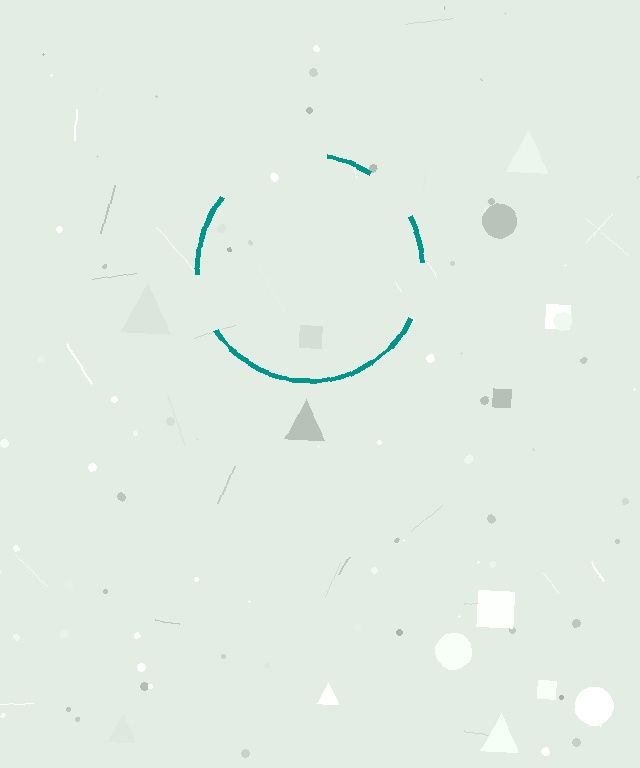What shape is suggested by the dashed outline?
The dashed outline suggests a circle.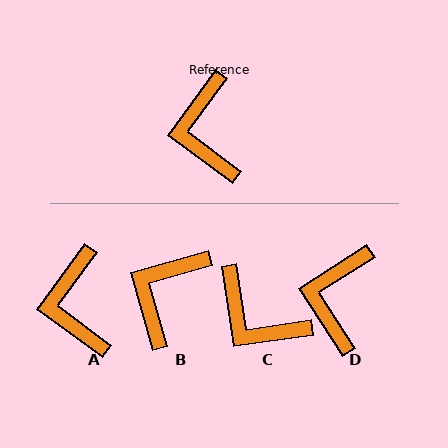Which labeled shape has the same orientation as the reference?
A.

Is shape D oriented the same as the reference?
No, it is off by about 21 degrees.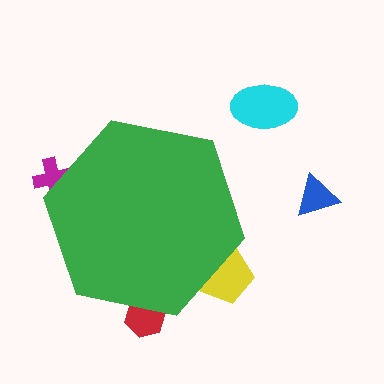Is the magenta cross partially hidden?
Yes, the magenta cross is partially hidden behind the green hexagon.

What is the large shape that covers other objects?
A green hexagon.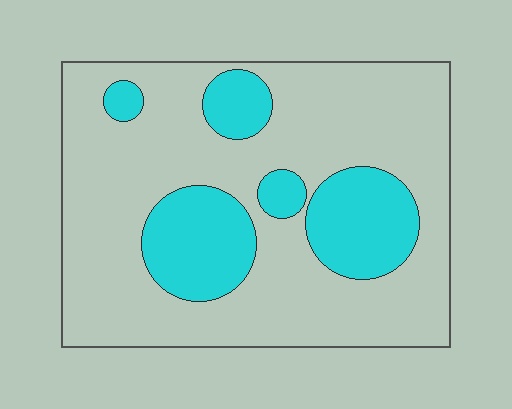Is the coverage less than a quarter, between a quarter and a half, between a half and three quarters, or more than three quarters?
Between a quarter and a half.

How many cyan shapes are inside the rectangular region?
5.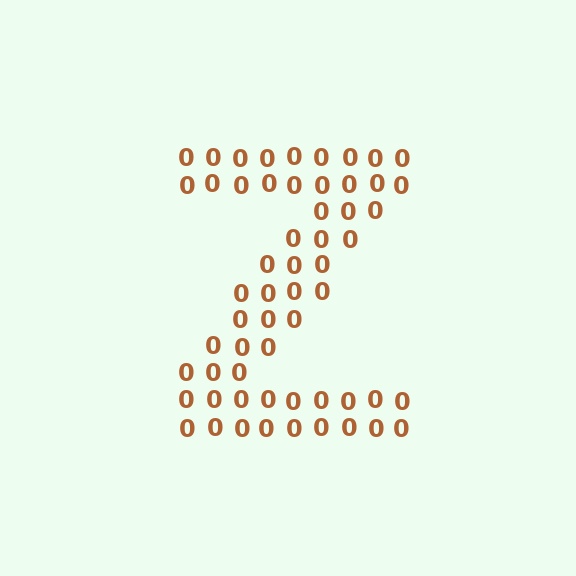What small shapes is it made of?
It is made of small digit 0's.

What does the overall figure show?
The overall figure shows the letter Z.